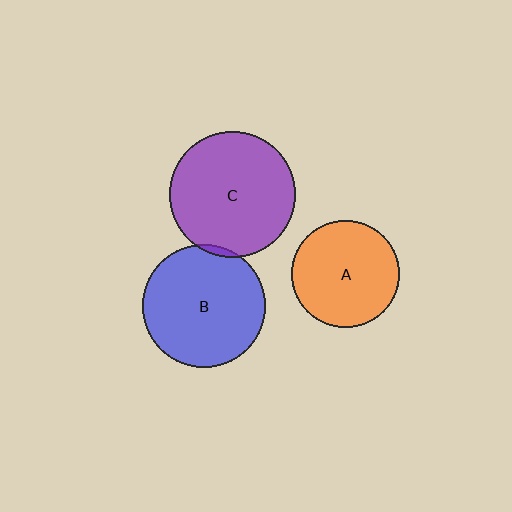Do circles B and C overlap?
Yes.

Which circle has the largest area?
Circle C (purple).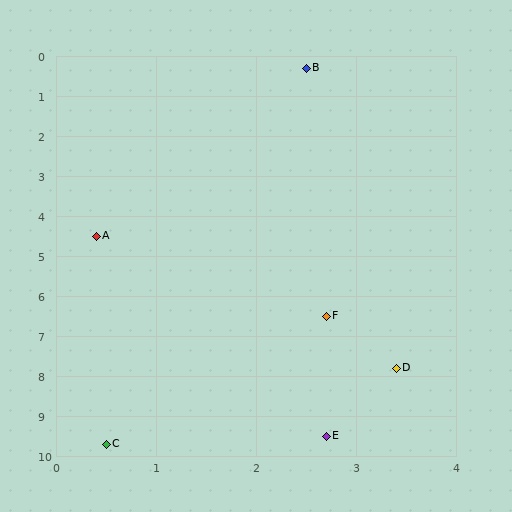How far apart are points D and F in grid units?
Points D and F are about 1.5 grid units apart.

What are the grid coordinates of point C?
Point C is at approximately (0.5, 9.7).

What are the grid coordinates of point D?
Point D is at approximately (3.4, 7.8).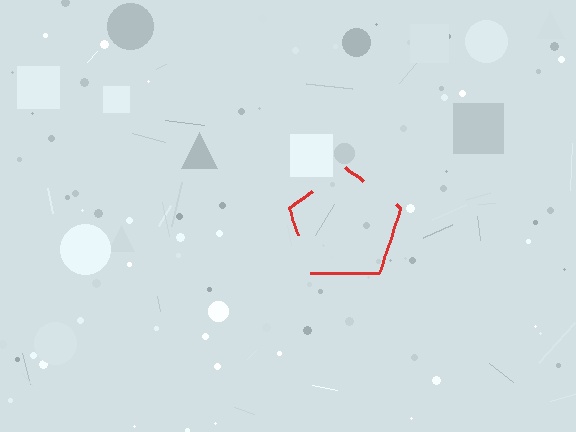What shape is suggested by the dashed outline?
The dashed outline suggests a pentagon.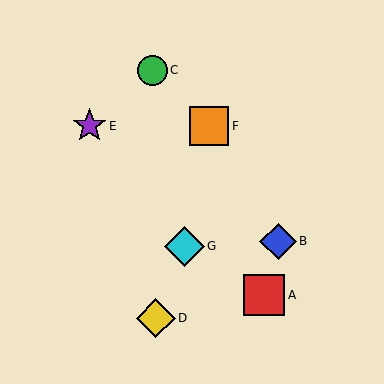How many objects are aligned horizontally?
2 objects (E, F) are aligned horizontally.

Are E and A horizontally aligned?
No, E is at y≈126 and A is at y≈295.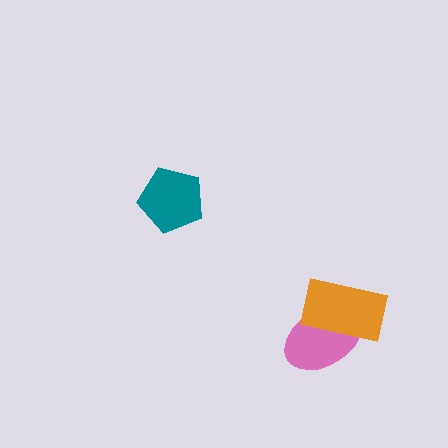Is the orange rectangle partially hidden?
No, no other shape covers it.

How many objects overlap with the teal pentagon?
0 objects overlap with the teal pentagon.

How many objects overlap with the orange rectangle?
1 object overlaps with the orange rectangle.